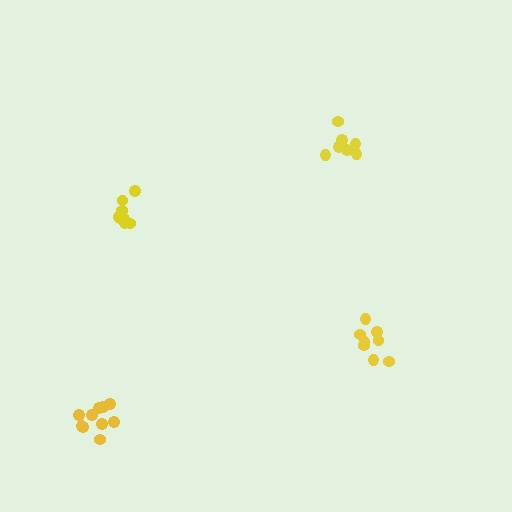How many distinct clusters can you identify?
There are 4 distinct clusters.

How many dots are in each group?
Group 1: 8 dots, Group 2: 10 dots, Group 3: 8 dots, Group 4: 7 dots (33 total).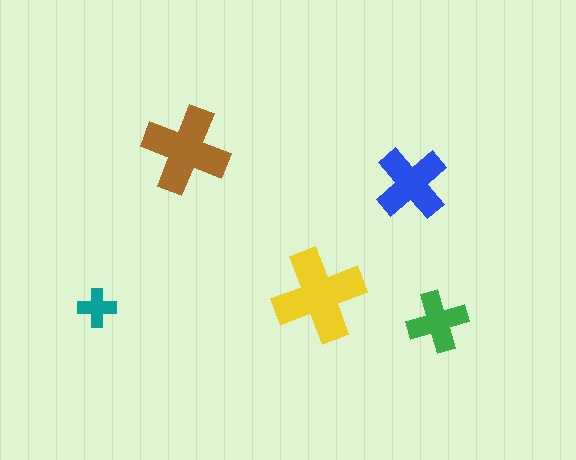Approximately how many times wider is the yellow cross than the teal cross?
About 2.5 times wider.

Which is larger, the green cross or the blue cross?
The blue one.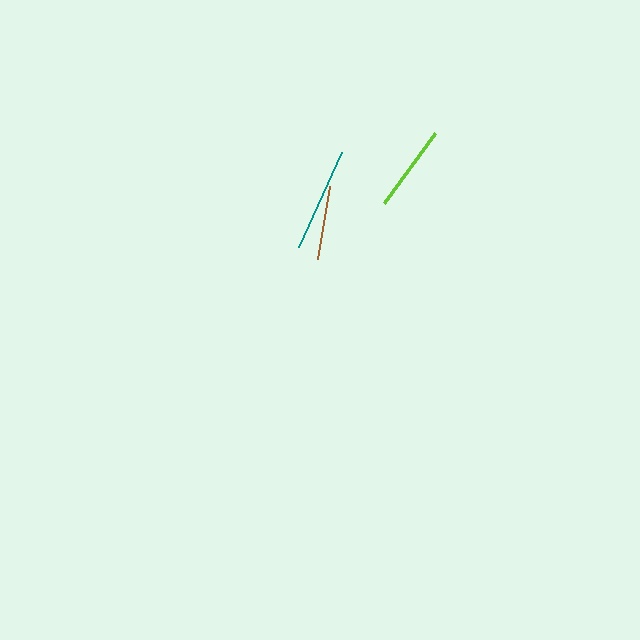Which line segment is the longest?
The teal line is the longest at approximately 104 pixels.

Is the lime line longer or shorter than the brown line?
The lime line is longer than the brown line.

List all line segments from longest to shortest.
From longest to shortest: teal, lime, brown.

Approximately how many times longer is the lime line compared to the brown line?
The lime line is approximately 1.2 times the length of the brown line.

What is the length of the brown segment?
The brown segment is approximately 74 pixels long.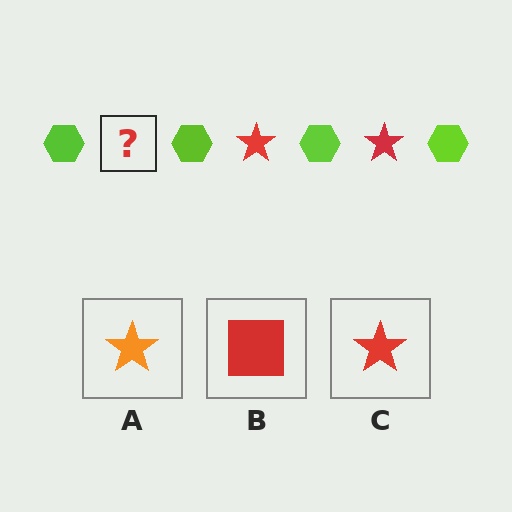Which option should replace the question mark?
Option C.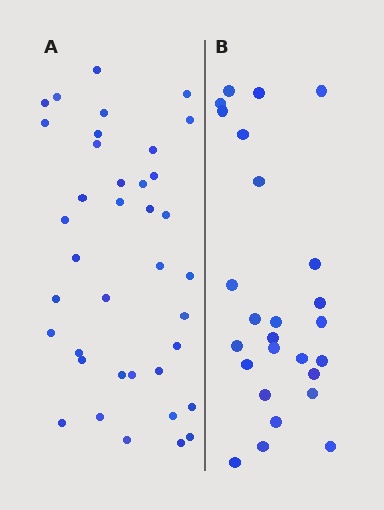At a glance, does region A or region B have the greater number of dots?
Region A (the left region) has more dots.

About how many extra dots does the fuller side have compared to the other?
Region A has roughly 12 or so more dots than region B.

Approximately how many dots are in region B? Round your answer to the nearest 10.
About 30 dots. (The exact count is 26, which rounds to 30.)